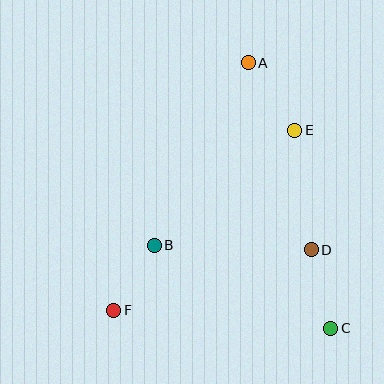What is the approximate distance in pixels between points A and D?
The distance between A and D is approximately 197 pixels.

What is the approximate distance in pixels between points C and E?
The distance between C and E is approximately 201 pixels.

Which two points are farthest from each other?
Points A and F are farthest from each other.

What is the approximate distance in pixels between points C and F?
The distance between C and F is approximately 218 pixels.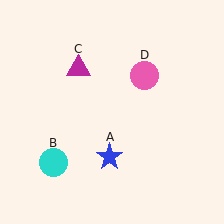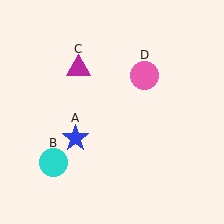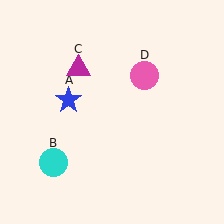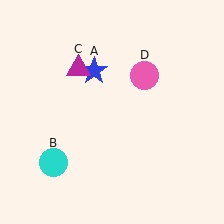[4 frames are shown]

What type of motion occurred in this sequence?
The blue star (object A) rotated clockwise around the center of the scene.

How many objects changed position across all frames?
1 object changed position: blue star (object A).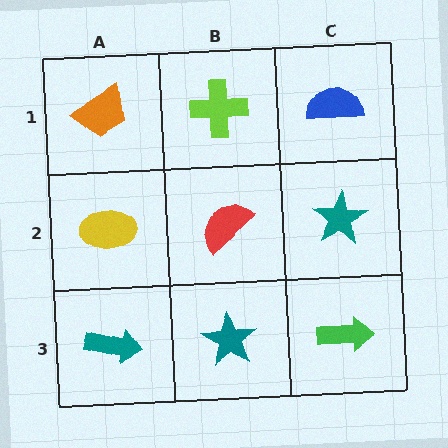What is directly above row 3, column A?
A yellow ellipse.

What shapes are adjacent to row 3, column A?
A yellow ellipse (row 2, column A), a teal star (row 3, column B).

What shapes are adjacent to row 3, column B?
A red semicircle (row 2, column B), a teal arrow (row 3, column A), a green arrow (row 3, column C).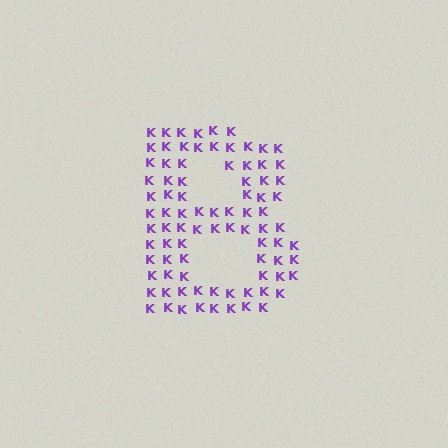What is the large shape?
The large shape is the letter B.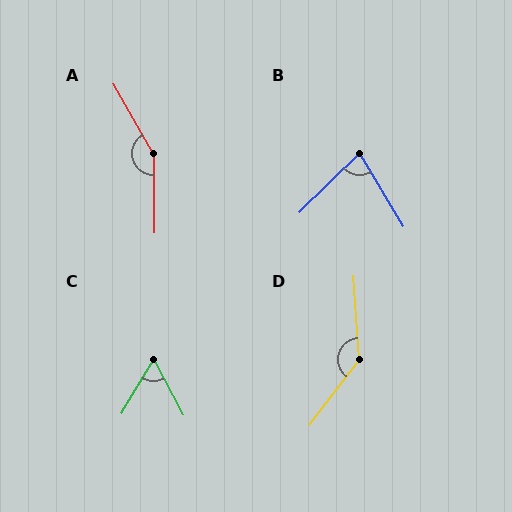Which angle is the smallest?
C, at approximately 59 degrees.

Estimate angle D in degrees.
Approximately 138 degrees.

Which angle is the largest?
A, at approximately 151 degrees.